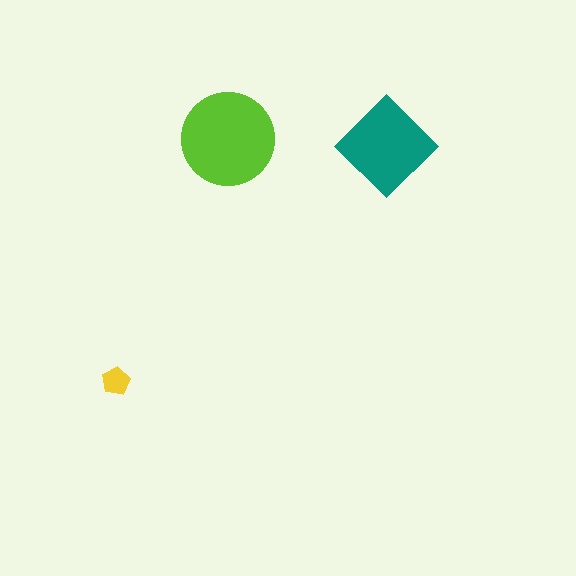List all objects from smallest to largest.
The yellow pentagon, the teal diamond, the lime circle.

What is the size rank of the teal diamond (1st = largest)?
2nd.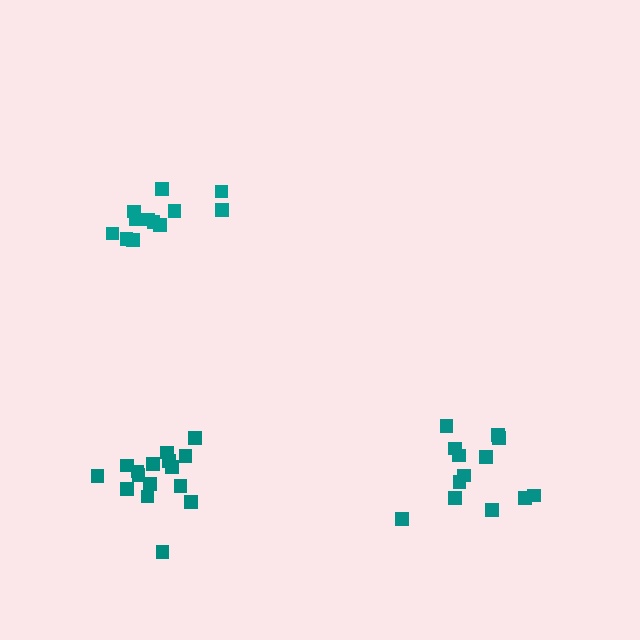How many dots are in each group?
Group 1: 13 dots, Group 2: 12 dots, Group 3: 16 dots (41 total).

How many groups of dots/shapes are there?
There are 3 groups.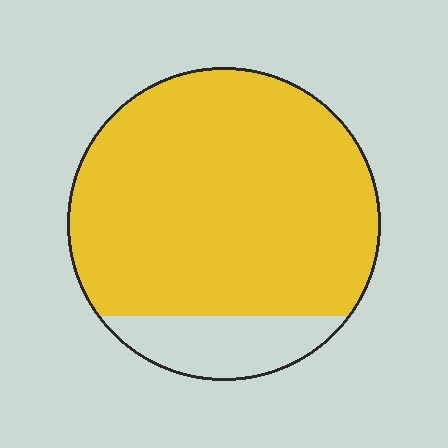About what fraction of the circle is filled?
About five sixths (5/6).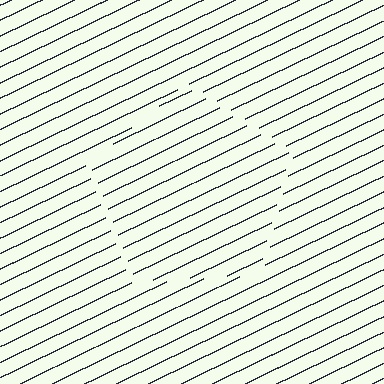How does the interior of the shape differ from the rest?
The interior of the shape contains the same grating, shifted by half a period — the contour is defined by the phase discontinuity where line-ends from the inner and outer gratings abut.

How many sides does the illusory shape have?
5 sides — the line-ends trace a pentagon.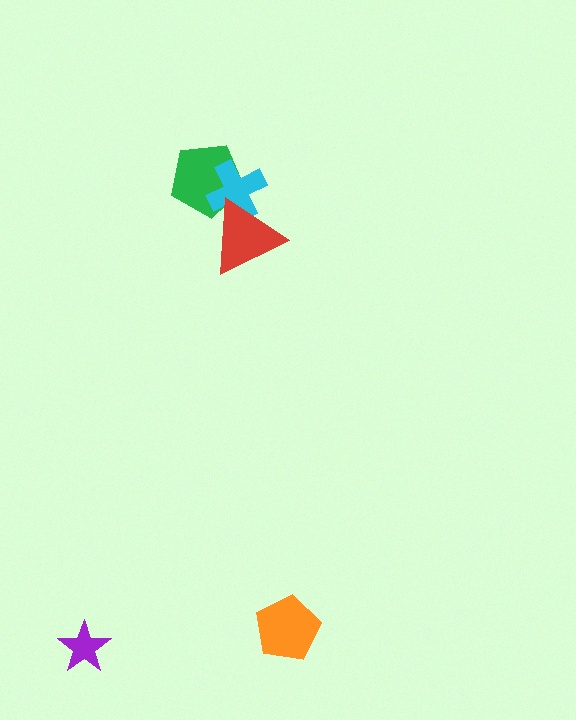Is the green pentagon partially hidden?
Yes, it is partially covered by another shape.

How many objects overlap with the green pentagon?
2 objects overlap with the green pentagon.